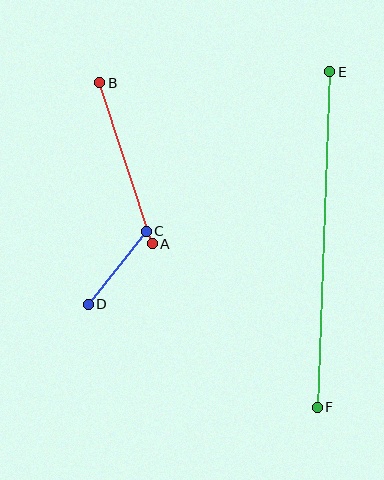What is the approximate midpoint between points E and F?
The midpoint is at approximately (323, 239) pixels.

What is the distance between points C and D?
The distance is approximately 93 pixels.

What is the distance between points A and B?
The distance is approximately 169 pixels.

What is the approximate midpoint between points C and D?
The midpoint is at approximately (117, 268) pixels.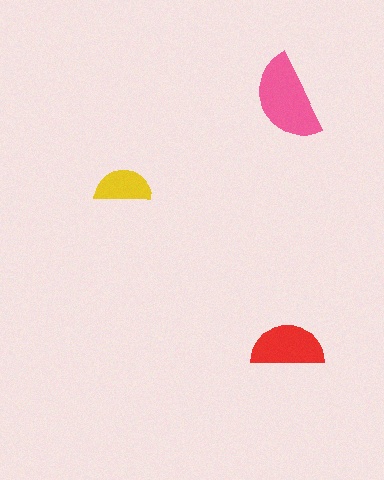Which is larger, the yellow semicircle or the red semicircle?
The red one.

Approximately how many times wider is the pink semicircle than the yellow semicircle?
About 1.5 times wider.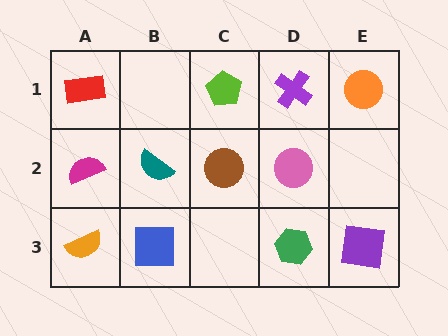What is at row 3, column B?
A blue square.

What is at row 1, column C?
A lime pentagon.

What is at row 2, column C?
A brown circle.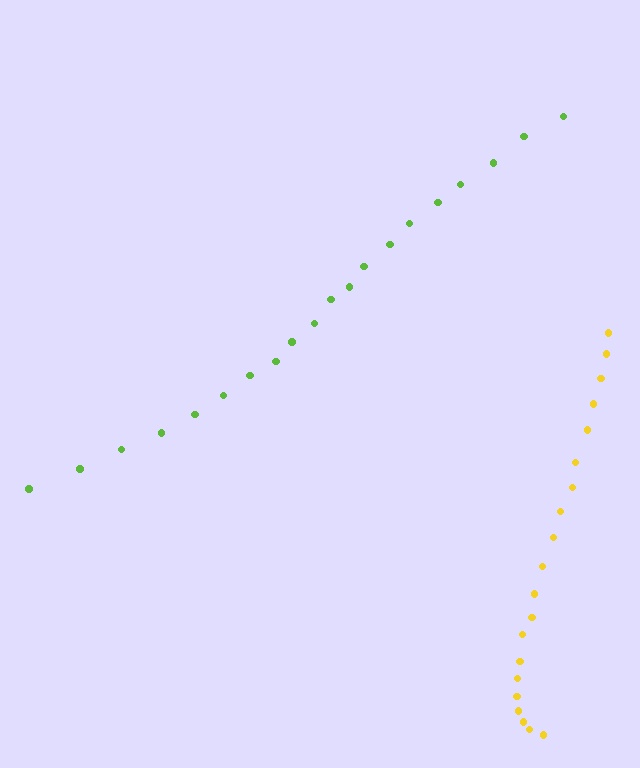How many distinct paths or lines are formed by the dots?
There are 2 distinct paths.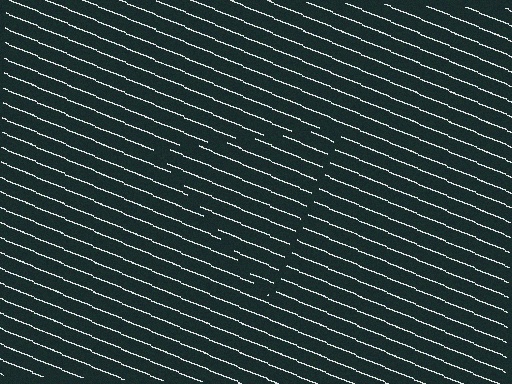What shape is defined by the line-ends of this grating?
An illusory triangle. The interior of the shape contains the same grating, shifted by half a period — the contour is defined by the phase discontinuity where line-ends from the inner and outer gratings abut.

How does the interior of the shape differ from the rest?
The interior of the shape contains the same grating, shifted by half a period — the contour is defined by the phase discontinuity where line-ends from the inner and outer gratings abut.